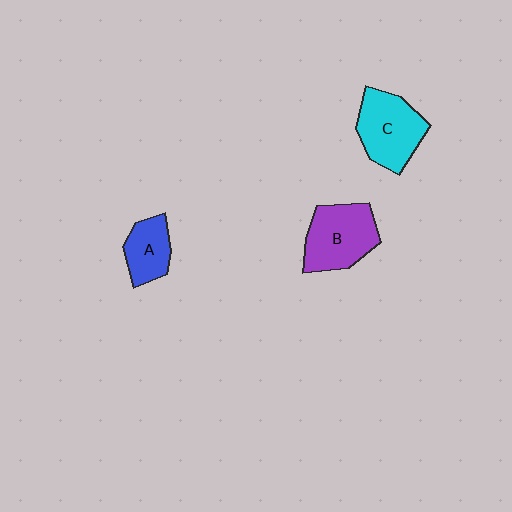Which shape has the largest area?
Shape B (purple).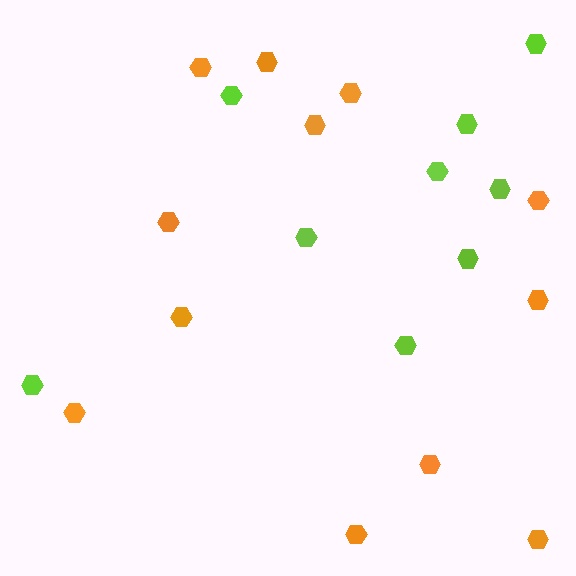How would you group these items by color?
There are 2 groups: one group of lime hexagons (9) and one group of orange hexagons (12).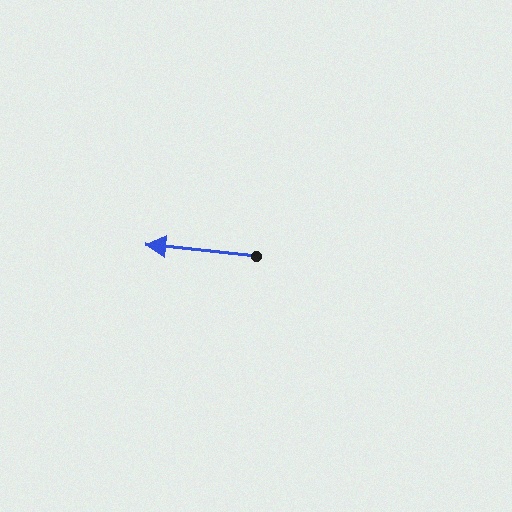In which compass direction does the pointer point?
West.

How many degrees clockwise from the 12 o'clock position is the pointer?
Approximately 276 degrees.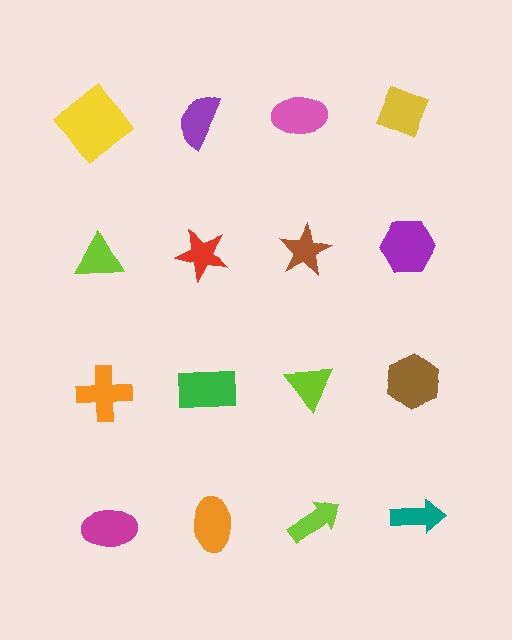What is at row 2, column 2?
A red star.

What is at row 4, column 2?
An orange ellipse.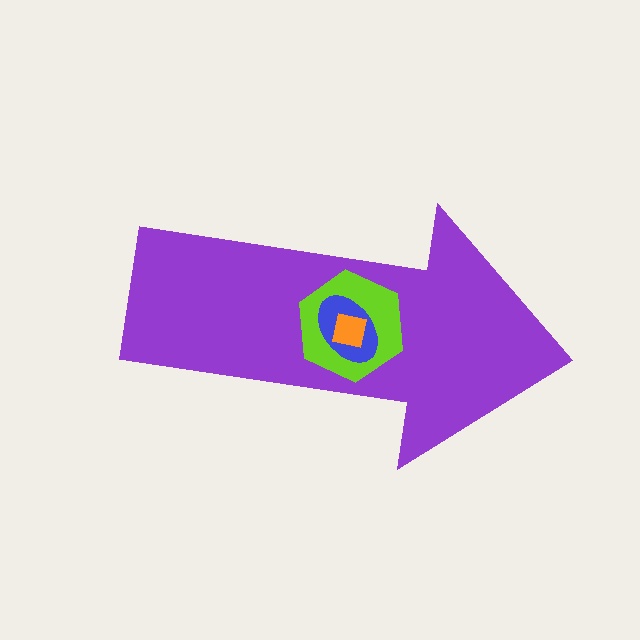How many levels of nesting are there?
4.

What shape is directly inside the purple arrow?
The lime hexagon.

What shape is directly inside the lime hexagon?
The blue ellipse.